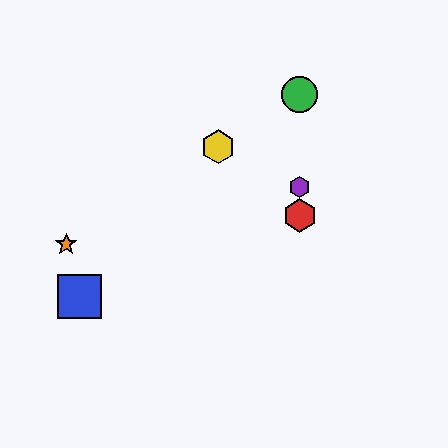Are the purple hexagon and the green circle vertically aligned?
Yes, both are at x≈300.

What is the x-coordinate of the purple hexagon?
The purple hexagon is at x≈300.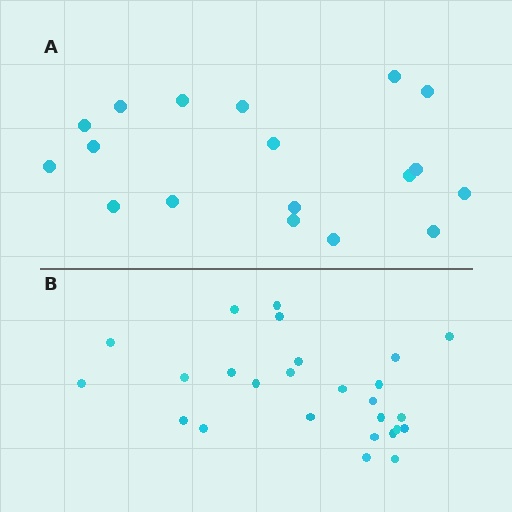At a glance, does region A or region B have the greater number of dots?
Region B (the bottom region) has more dots.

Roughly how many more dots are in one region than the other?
Region B has roughly 8 or so more dots than region A.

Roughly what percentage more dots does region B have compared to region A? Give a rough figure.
About 45% more.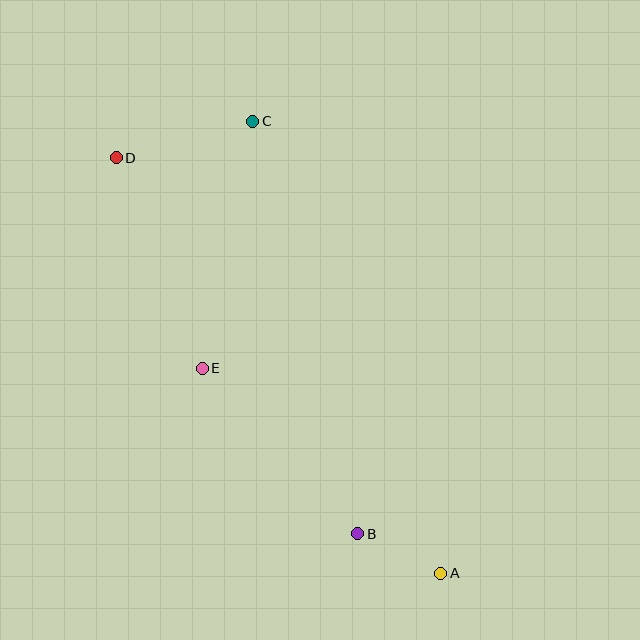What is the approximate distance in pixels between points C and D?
The distance between C and D is approximately 141 pixels.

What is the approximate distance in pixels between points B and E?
The distance between B and E is approximately 227 pixels.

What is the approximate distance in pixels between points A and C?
The distance between A and C is approximately 490 pixels.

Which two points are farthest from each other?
Points A and D are farthest from each other.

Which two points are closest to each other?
Points A and B are closest to each other.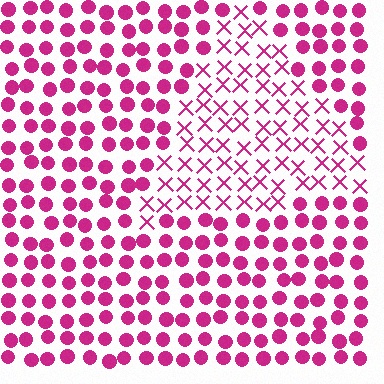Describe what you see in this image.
The image is filled with small magenta elements arranged in a uniform grid. A triangle-shaped region contains X marks, while the surrounding area contains circles. The boundary is defined purely by the change in element shape.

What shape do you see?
I see a triangle.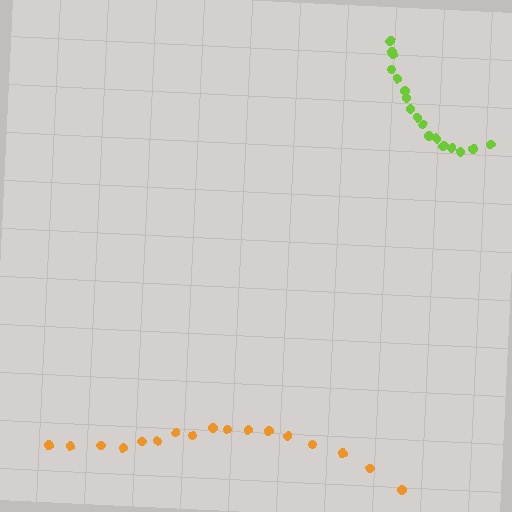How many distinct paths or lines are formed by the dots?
There are 2 distinct paths.